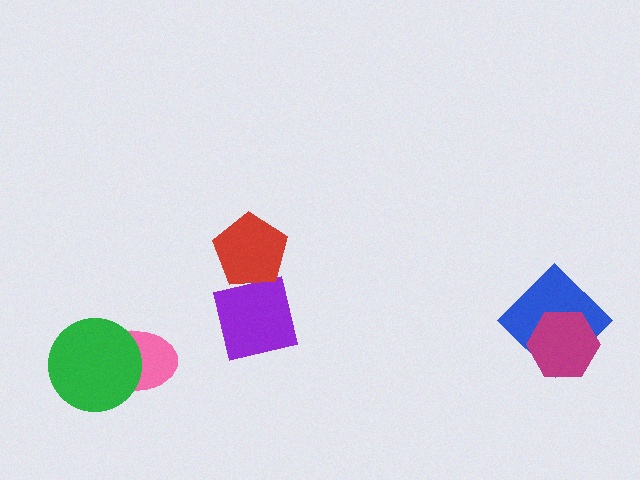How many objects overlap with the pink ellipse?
1 object overlaps with the pink ellipse.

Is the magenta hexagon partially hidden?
No, no other shape covers it.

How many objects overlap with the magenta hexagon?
1 object overlaps with the magenta hexagon.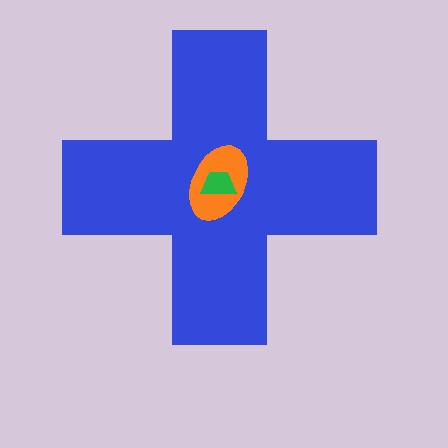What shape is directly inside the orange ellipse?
The green trapezoid.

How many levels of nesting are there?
3.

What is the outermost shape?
The blue cross.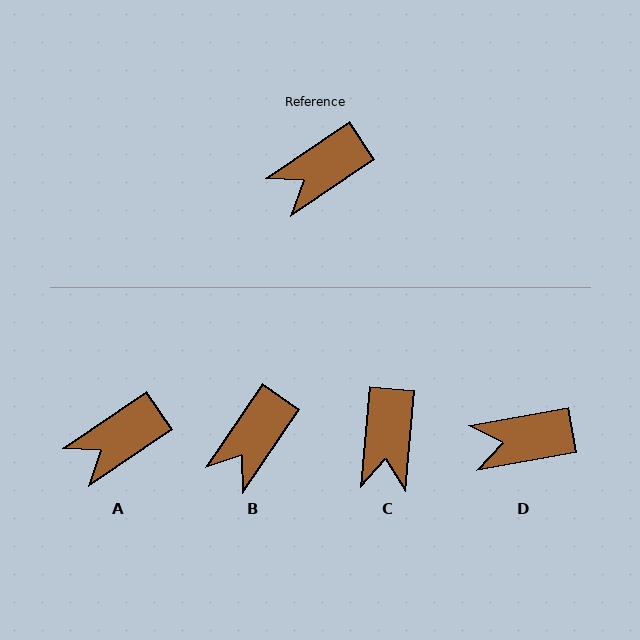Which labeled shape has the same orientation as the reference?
A.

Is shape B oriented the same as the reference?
No, it is off by about 22 degrees.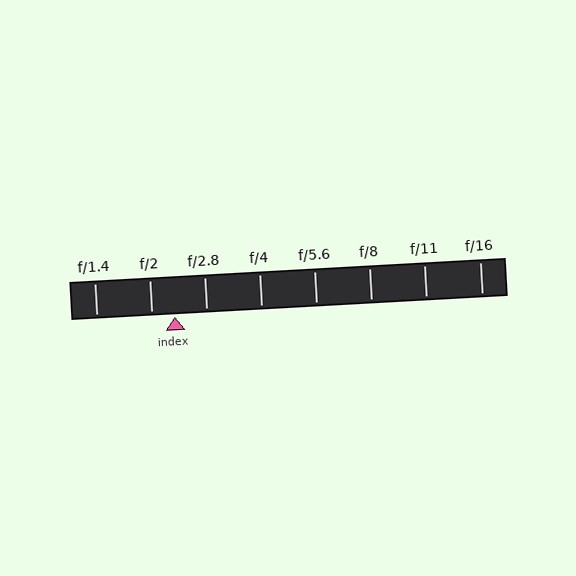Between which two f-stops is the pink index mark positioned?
The index mark is between f/2 and f/2.8.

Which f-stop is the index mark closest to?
The index mark is closest to f/2.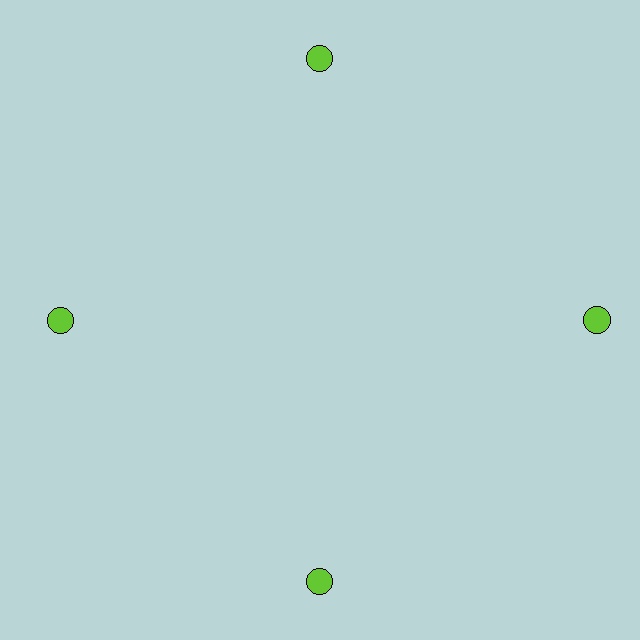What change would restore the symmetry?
The symmetry would be restored by moving it inward, back onto the ring so that all 4 circles sit at equal angles and equal distance from the center.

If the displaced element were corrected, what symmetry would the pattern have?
It would have 4-fold rotational symmetry — the pattern would map onto itself every 90 degrees.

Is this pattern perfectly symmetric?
No. The 4 lime circles are arranged in a ring, but one element near the 3 o'clock position is pushed outward from the center, breaking the 4-fold rotational symmetry.